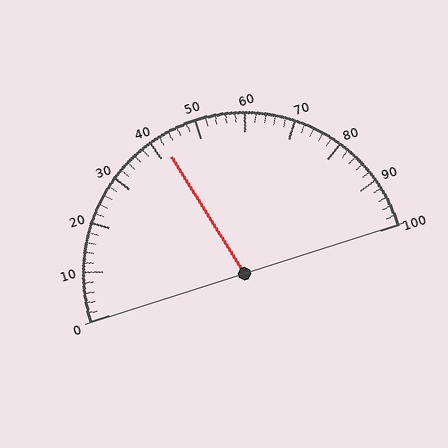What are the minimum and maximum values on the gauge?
The gauge ranges from 0 to 100.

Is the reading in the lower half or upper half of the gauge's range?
The reading is in the lower half of the range (0 to 100).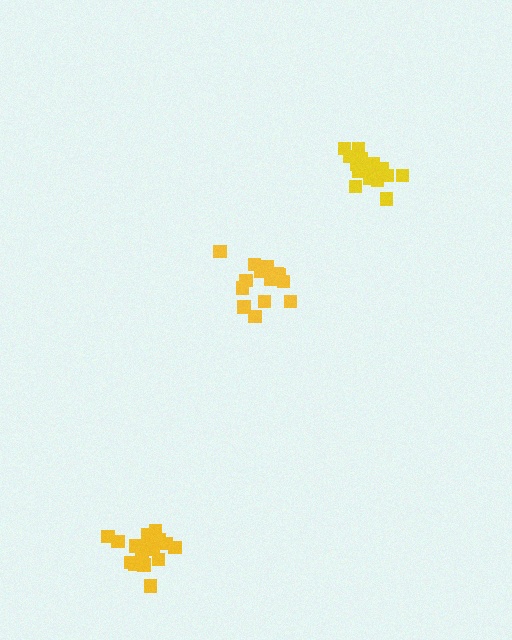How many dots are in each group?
Group 1: 18 dots, Group 2: 14 dots, Group 3: 18 dots (50 total).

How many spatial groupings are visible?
There are 3 spatial groupings.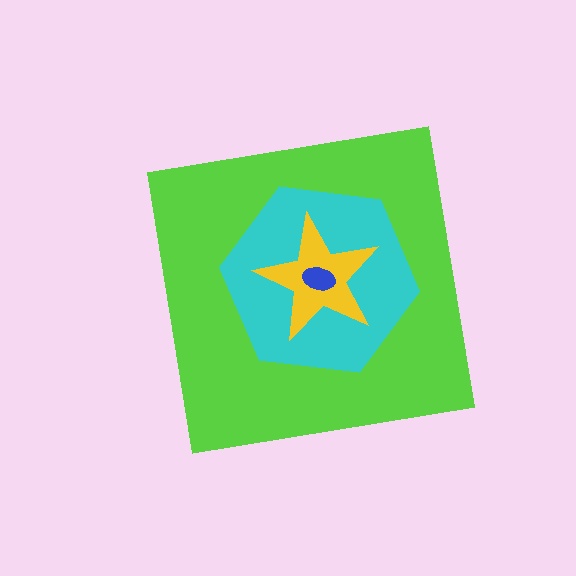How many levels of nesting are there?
4.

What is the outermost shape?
The lime square.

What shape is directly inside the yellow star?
The blue ellipse.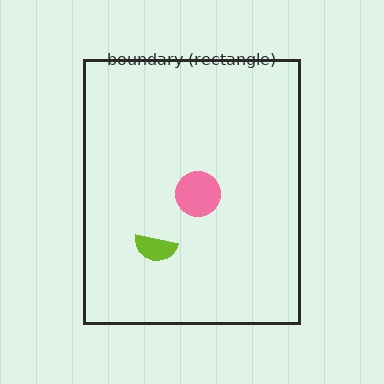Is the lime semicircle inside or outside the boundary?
Inside.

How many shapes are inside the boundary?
2 inside, 0 outside.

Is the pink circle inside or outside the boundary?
Inside.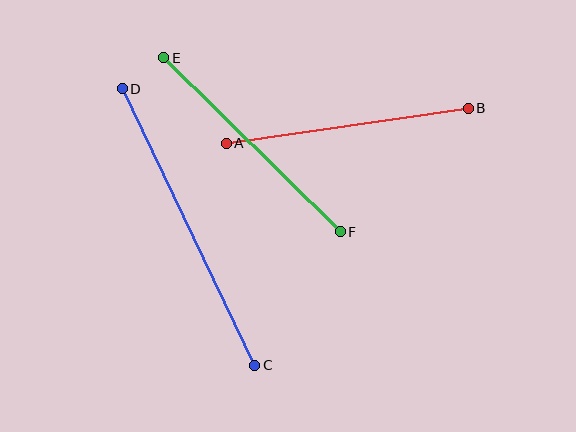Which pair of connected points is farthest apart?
Points C and D are farthest apart.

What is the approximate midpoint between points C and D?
The midpoint is at approximately (188, 227) pixels.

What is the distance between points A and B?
The distance is approximately 244 pixels.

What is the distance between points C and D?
The distance is approximately 307 pixels.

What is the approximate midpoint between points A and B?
The midpoint is at approximately (347, 126) pixels.